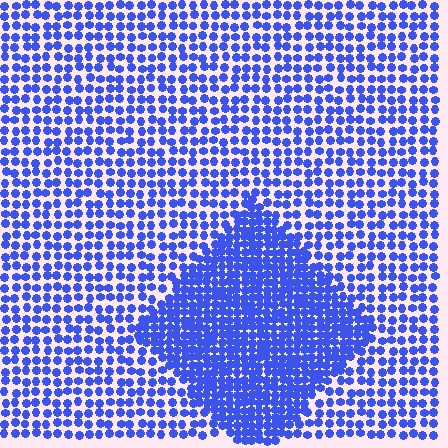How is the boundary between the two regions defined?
The boundary is defined by a change in element density (approximately 1.9x ratio). All elements are the same color, size, and shape.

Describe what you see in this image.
The image contains small blue elements arranged at two different densities. A diamond-shaped region is visible where the elements are more densely packed than the surrounding area.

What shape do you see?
I see a diamond.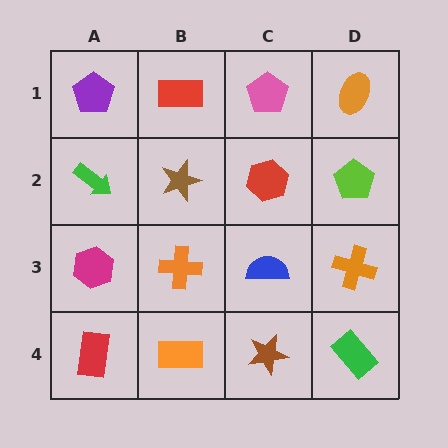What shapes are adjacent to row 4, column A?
A magenta hexagon (row 3, column A), an orange rectangle (row 4, column B).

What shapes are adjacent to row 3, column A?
A green arrow (row 2, column A), a red rectangle (row 4, column A), an orange cross (row 3, column B).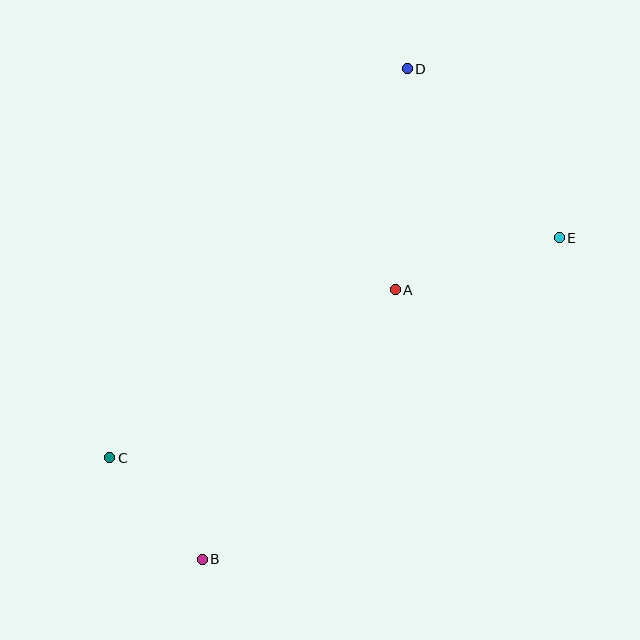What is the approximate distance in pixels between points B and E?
The distance between B and E is approximately 480 pixels.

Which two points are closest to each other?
Points B and C are closest to each other.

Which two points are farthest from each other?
Points B and D are farthest from each other.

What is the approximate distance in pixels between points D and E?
The distance between D and E is approximately 227 pixels.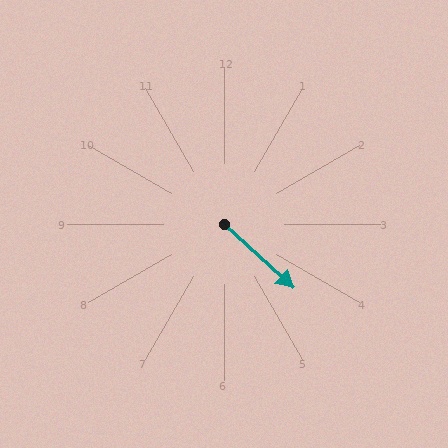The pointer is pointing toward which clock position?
Roughly 4 o'clock.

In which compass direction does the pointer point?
Southeast.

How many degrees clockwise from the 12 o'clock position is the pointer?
Approximately 133 degrees.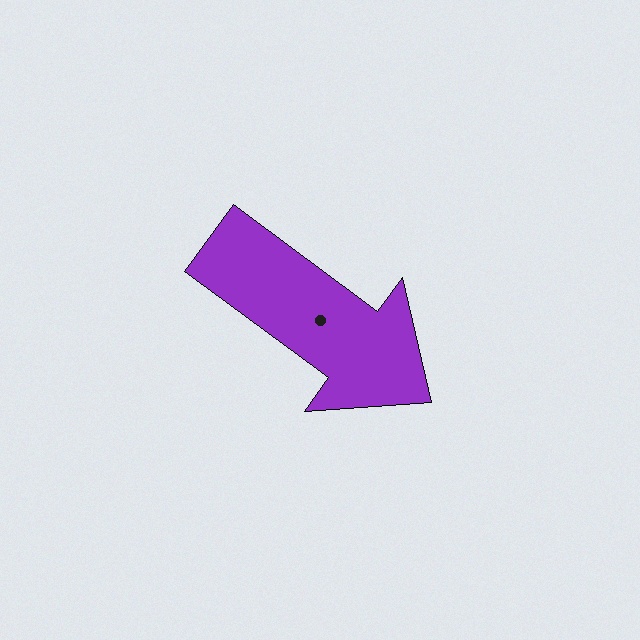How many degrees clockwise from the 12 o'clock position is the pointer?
Approximately 126 degrees.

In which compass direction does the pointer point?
Southeast.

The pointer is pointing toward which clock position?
Roughly 4 o'clock.